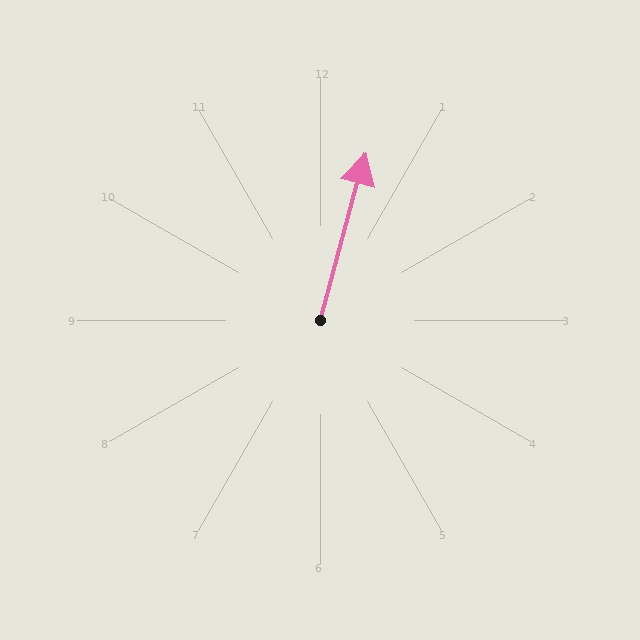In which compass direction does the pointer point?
North.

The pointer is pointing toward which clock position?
Roughly 1 o'clock.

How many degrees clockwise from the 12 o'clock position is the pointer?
Approximately 15 degrees.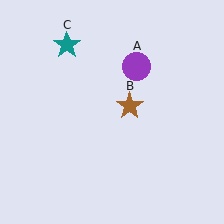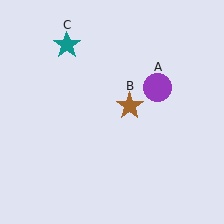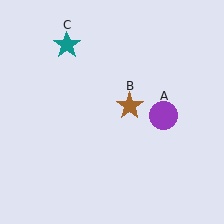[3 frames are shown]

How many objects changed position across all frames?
1 object changed position: purple circle (object A).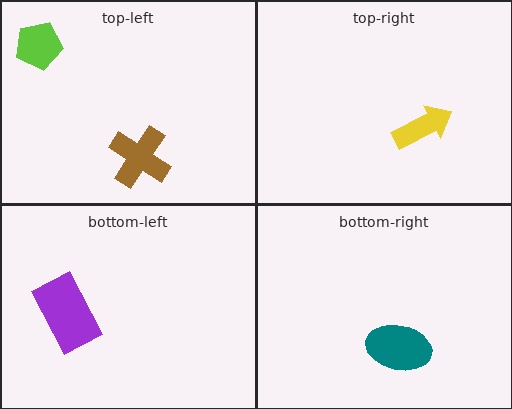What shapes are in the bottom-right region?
The teal ellipse.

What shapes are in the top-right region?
The yellow arrow.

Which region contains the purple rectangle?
The bottom-left region.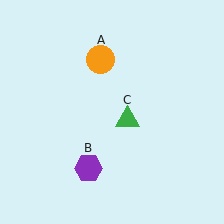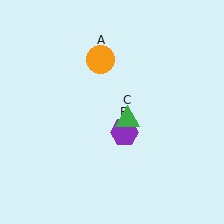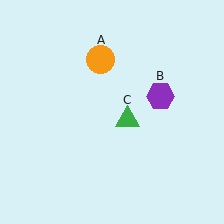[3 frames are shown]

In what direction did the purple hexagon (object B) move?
The purple hexagon (object B) moved up and to the right.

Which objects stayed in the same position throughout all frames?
Orange circle (object A) and green triangle (object C) remained stationary.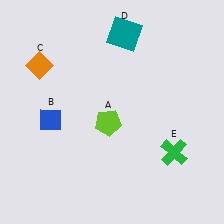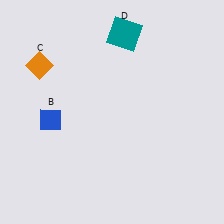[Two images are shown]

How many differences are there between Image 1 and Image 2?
There are 2 differences between the two images.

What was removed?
The green cross (E), the lime pentagon (A) were removed in Image 2.